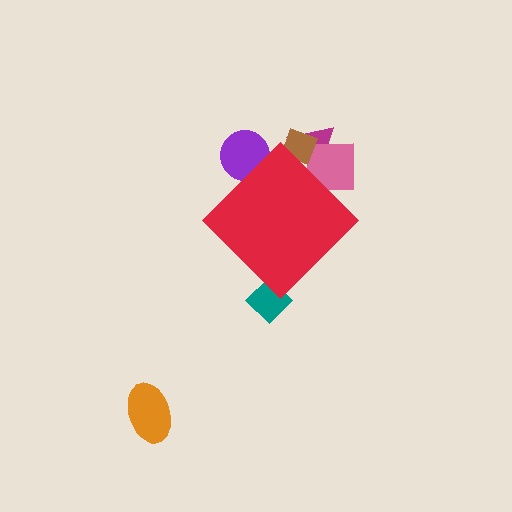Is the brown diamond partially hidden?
Yes, the brown diamond is partially hidden behind the red diamond.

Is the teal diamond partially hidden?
Yes, the teal diamond is partially hidden behind the red diamond.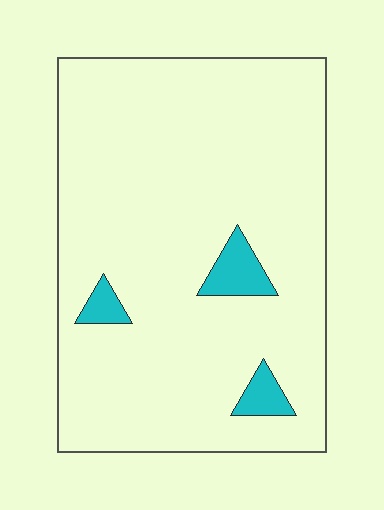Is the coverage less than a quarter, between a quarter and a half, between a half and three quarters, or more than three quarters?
Less than a quarter.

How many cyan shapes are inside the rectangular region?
3.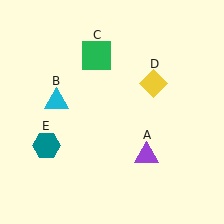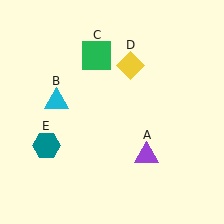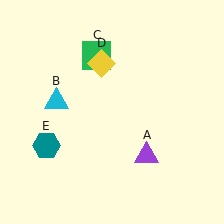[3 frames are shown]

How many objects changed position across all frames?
1 object changed position: yellow diamond (object D).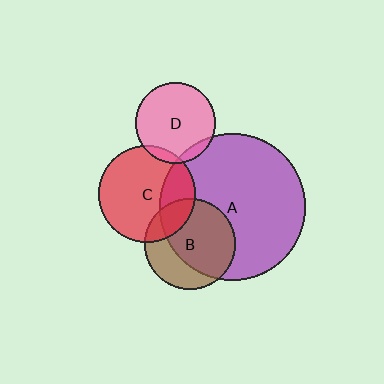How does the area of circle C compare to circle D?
Approximately 1.5 times.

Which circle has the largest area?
Circle A (purple).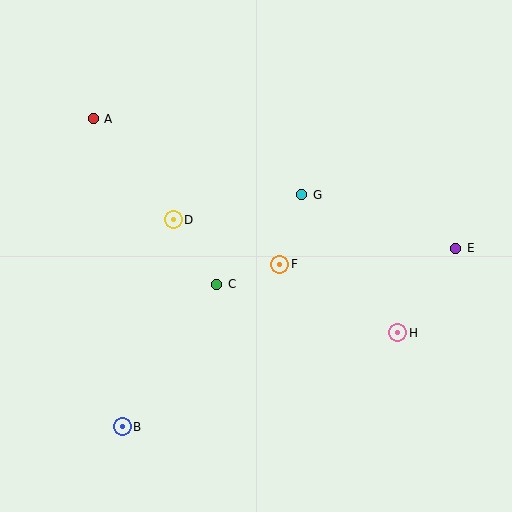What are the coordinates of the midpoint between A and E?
The midpoint between A and E is at (274, 183).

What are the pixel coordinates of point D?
Point D is at (173, 220).